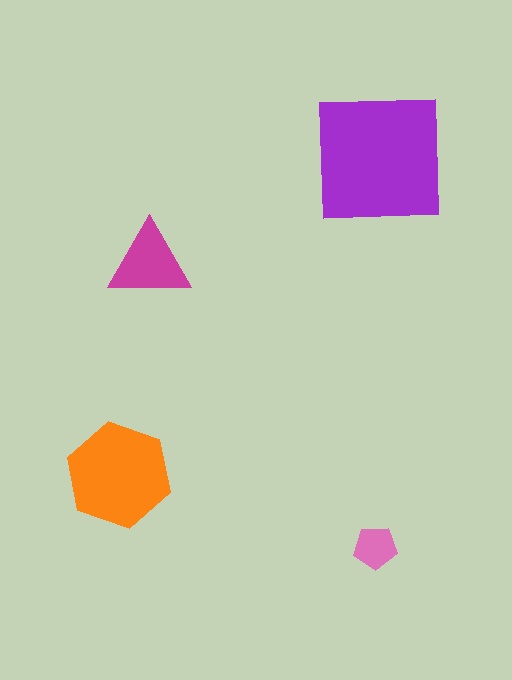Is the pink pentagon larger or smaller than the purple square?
Smaller.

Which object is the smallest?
The pink pentagon.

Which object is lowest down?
The pink pentagon is bottommost.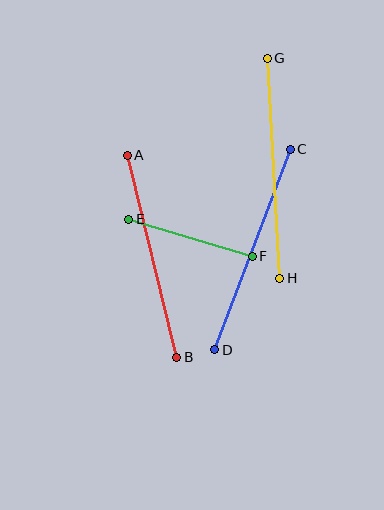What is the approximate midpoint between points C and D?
The midpoint is at approximately (253, 249) pixels.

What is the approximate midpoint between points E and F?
The midpoint is at approximately (191, 238) pixels.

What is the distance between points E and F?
The distance is approximately 129 pixels.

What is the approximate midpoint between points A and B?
The midpoint is at approximately (152, 256) pixels.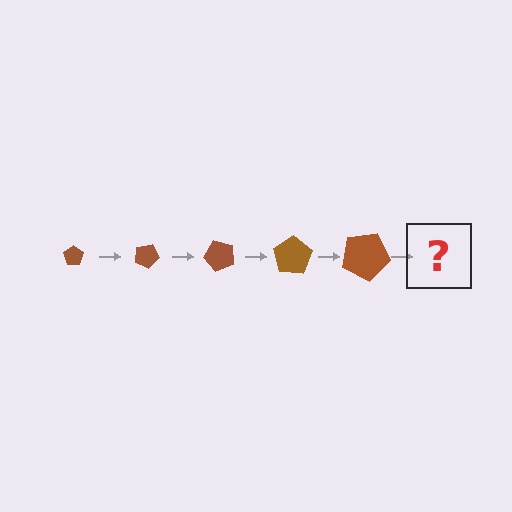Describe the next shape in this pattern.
It should be a pentagon, larger than the previous one and rotated 125 degrees from the start.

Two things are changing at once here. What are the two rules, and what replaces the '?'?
The two rules are that the pentagon grows larger each step and it rotates 25 degrees each step. The '?' should be a pentagon, larger than the previous one and rotated 125 degrees from the start.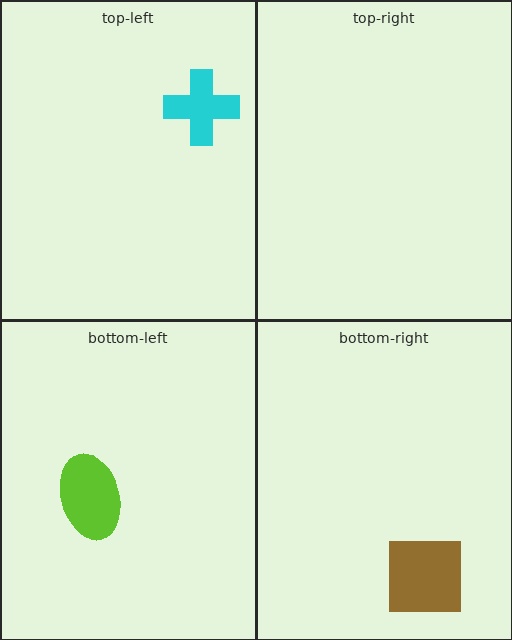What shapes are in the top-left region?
The cyan cross.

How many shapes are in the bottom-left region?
1.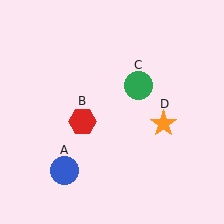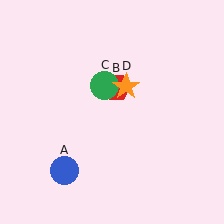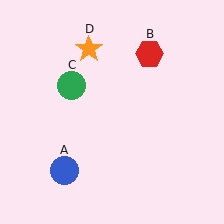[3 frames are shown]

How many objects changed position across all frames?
3 objects changed position: red hexagon (object B), green circle (object C), orange star (object D).